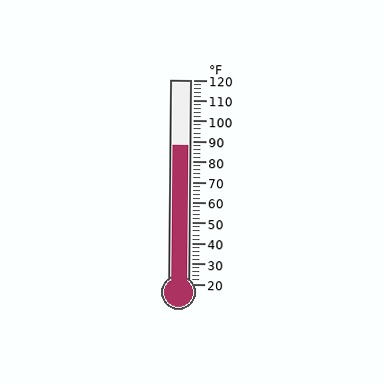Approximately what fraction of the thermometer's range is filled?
The thermometer is filled to approximately 70% of its range.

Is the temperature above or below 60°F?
The temperature is above 60°F.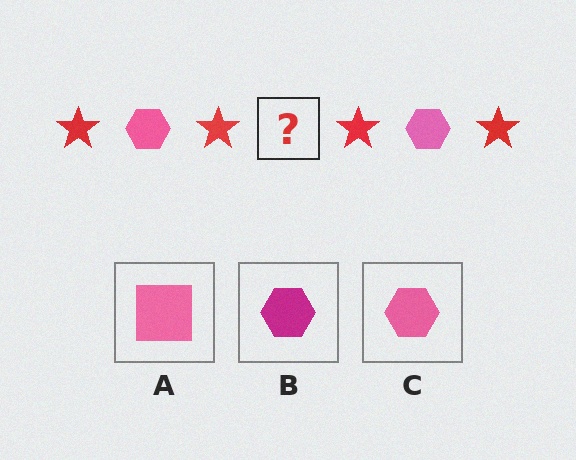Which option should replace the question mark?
Option C.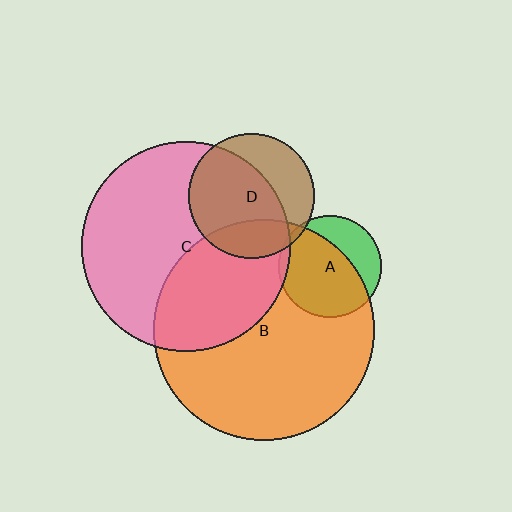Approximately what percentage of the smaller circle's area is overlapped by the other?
Approximately 70%.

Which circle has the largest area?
Circle B (orange).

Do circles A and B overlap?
Yes.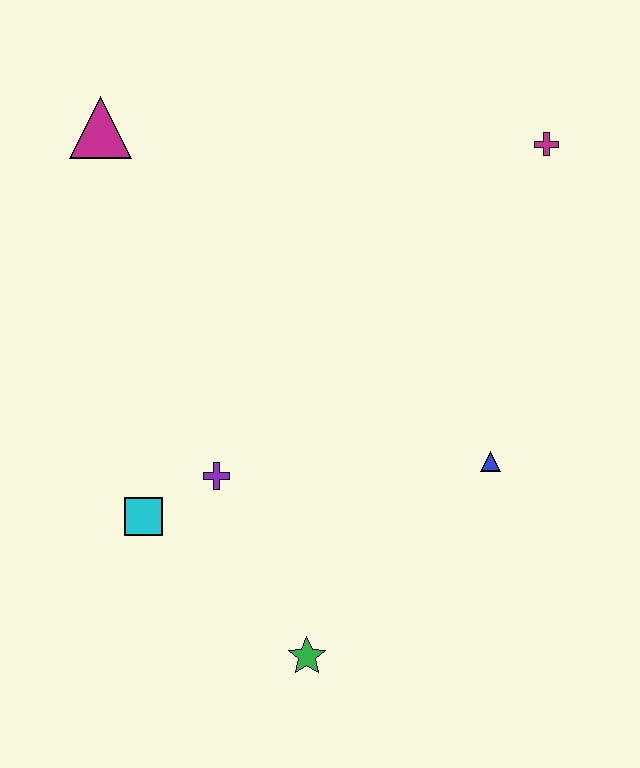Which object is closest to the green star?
The purple cross is closest to the green star.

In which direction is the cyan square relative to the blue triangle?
The cyan square is to the left of the blue triangle.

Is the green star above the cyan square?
No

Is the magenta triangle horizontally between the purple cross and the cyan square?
No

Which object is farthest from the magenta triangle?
The green star is farthest from the magenta triangle.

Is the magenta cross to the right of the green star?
Yes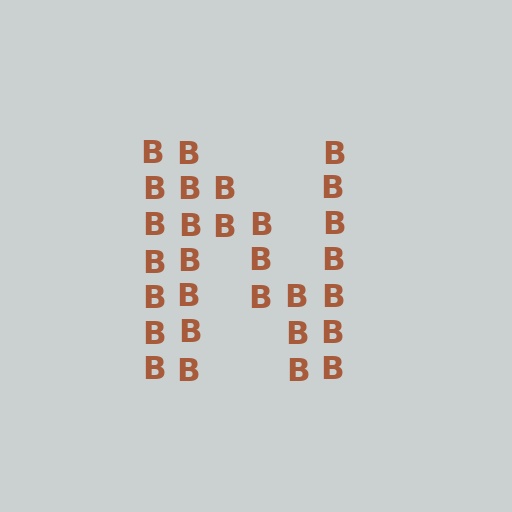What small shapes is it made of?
It is made of small letter B's.